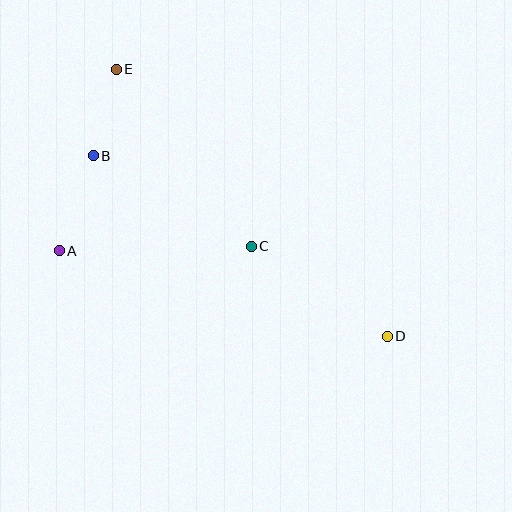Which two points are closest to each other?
Points B and E are closest to each other.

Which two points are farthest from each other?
Points D and E are farthest from each other.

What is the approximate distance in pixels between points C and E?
The distance between C and E is approximately 223 pixels.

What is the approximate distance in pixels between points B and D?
The distance between B and D is approximately 345 pixels.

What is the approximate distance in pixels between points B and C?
The distance between B and C is approximately 182 pixels.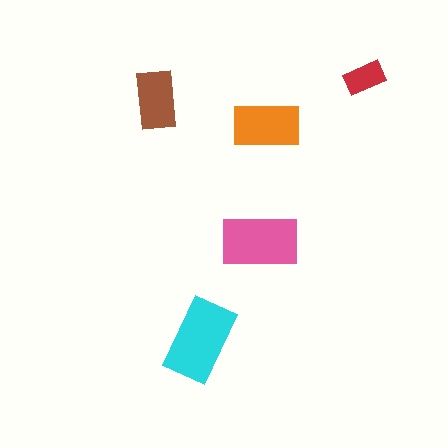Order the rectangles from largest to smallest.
the cyan one, the pink one, the orange one, the brown one, the red one.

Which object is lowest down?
The cyan rectangle is bottommost.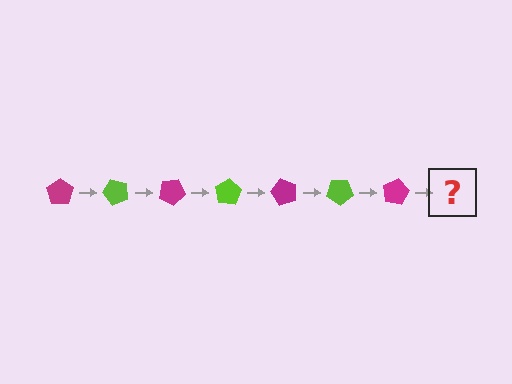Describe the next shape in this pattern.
It should be a lime pentagon, rotated 350 degrees from the start.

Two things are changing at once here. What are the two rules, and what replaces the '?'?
The two rules are that it rotates 50 degrees each step and the color cycles through magenta and lime. The '?' should be a lime pentagon, rotated 350 degrees from the start.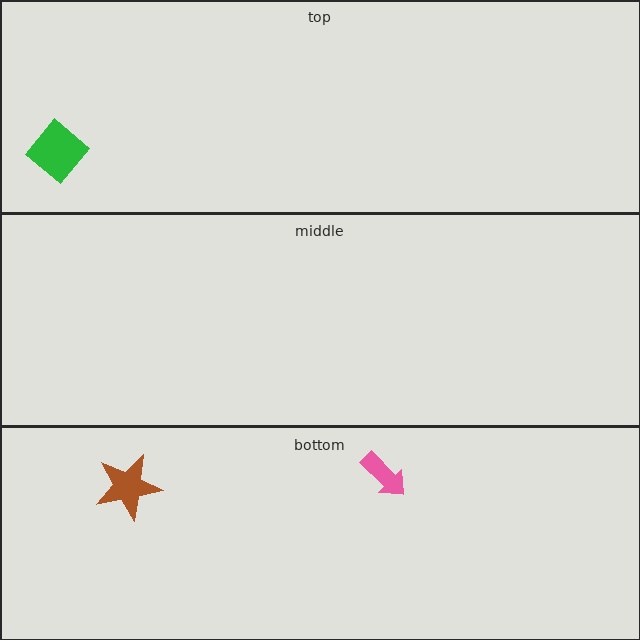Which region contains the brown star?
The bottom region.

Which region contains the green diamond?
The top region.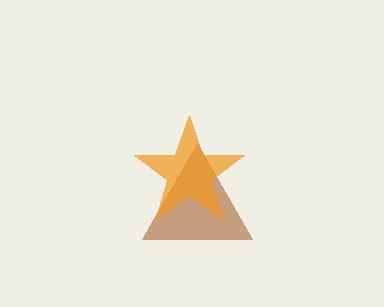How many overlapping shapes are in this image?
There are 2 overlapping shapes in the image.